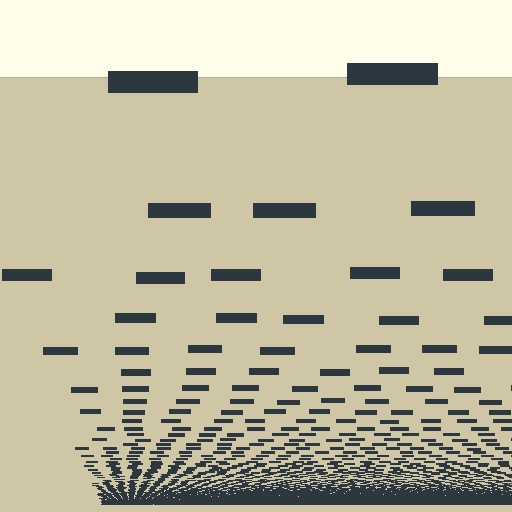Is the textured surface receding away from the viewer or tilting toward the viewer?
The surface appears to tilt toward the viewer. Texture elements get larger and sparser toward the top.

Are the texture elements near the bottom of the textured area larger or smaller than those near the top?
Smaller. The gradient is inverted — elements near the bottom are smaller and denser.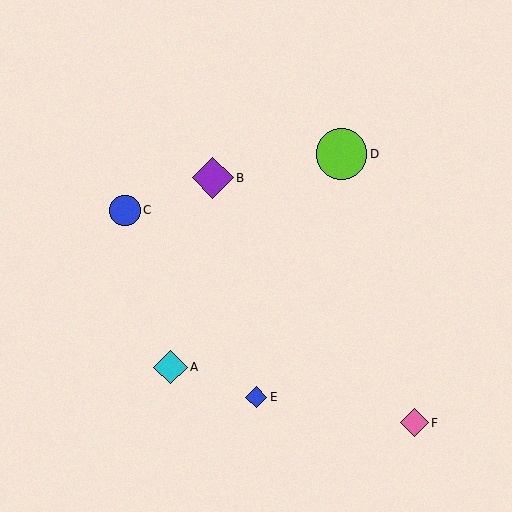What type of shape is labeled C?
Shape C is a blue circle.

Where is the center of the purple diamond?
The center of the purple diamond is at (213, 178).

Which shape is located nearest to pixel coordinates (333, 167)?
The lime circle (labeled D) at (342, 154) is nearest to that location.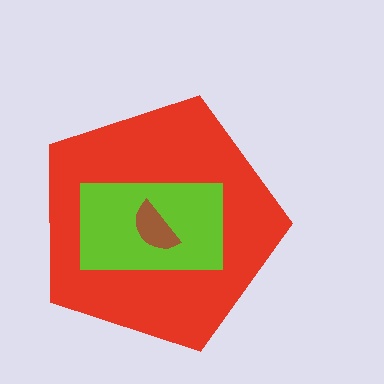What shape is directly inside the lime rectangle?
The brown semicircle.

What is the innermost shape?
The brown semicircle.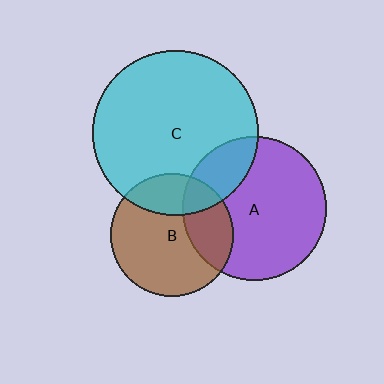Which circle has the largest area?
Circle C (cyan).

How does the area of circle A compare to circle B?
Approximately 1.4 times.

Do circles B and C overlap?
Yes.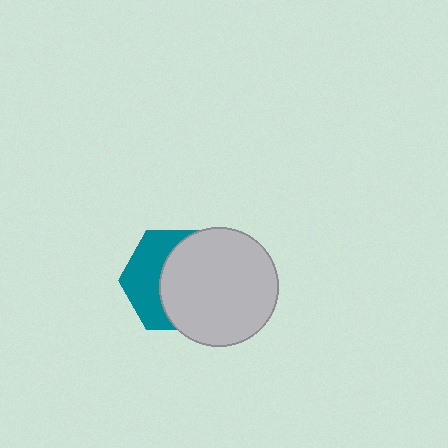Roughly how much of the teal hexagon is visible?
A small part of it is visible (roughly 42%).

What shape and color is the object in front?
The object in front is a light gray circle.